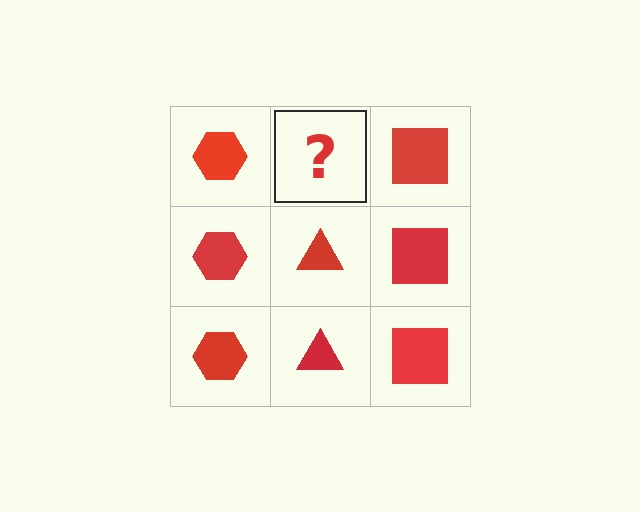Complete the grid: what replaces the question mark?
The question mark should be replaced with a red triangle.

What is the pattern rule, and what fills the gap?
The rule is that each column has a consistent shape. The gap should be filled with a red triangle.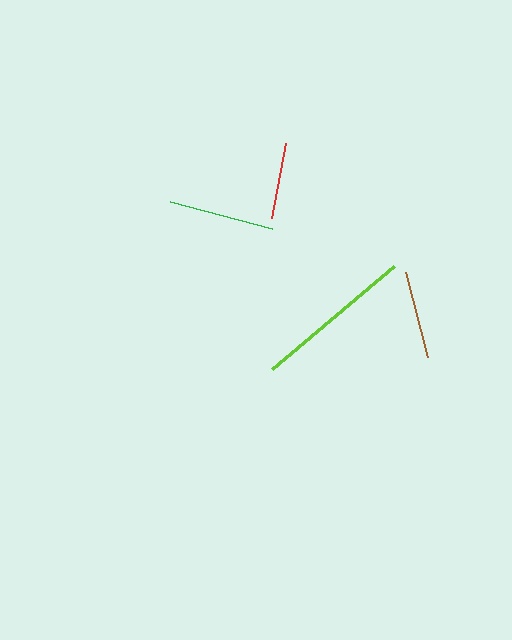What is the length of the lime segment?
The lime segment is approximately 160 pixels long.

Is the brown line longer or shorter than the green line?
The green line is longer than the brown line.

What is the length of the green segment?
The green segment is approximately 105 pixels long.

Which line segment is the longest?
The lime line is the longest at approximately 160 pixels.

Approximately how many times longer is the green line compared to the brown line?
The green line is approximately 1.2 times the length of the brown line.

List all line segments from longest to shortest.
From longest to shortest: lime, green, brown, red.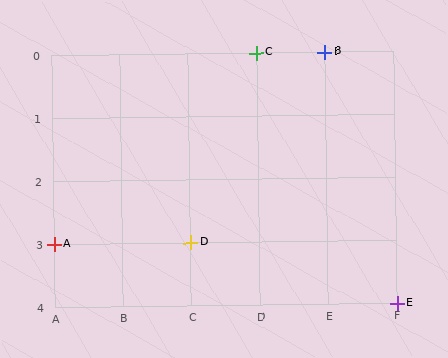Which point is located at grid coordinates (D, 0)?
Point C is at (D, 0).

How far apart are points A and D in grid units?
Points A and D are 2 columns apart.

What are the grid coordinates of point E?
Point E is at grid coordinates (F, 4).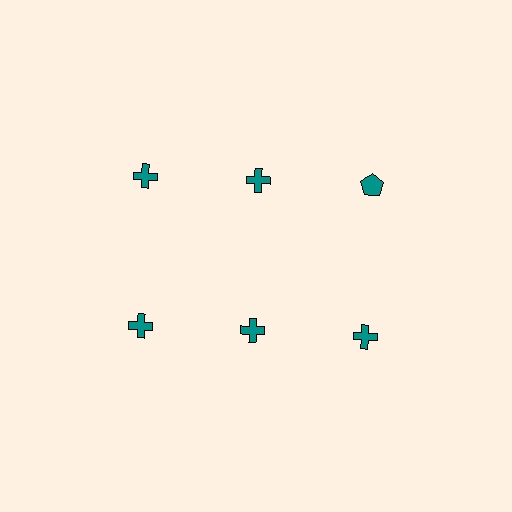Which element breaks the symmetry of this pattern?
The teal pentagon in the top row, center column breaks the symmetry. All other shapes are teal crosses.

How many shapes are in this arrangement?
There are 6 shapes arranged in a grid pattern.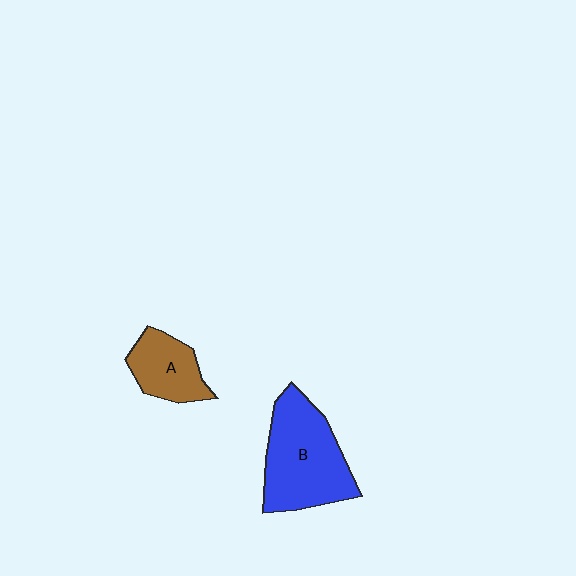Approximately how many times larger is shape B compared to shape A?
Approximately 1.9 times.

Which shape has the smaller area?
Shape A (brown).